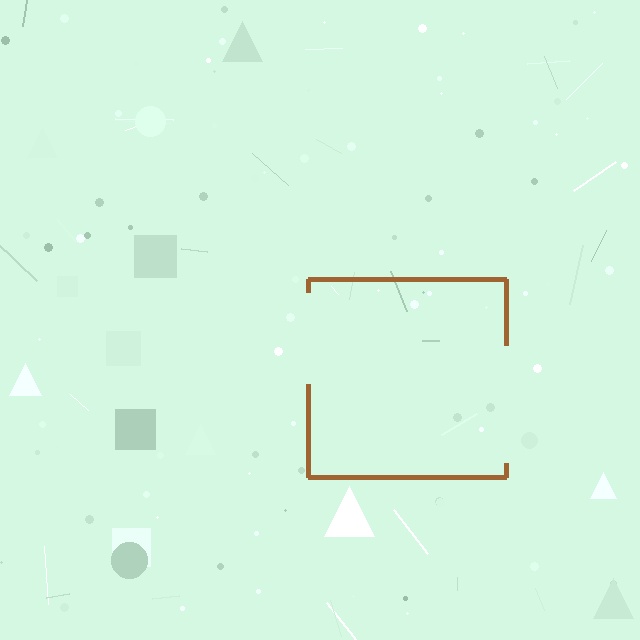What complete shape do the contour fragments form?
The contour fragments form a square.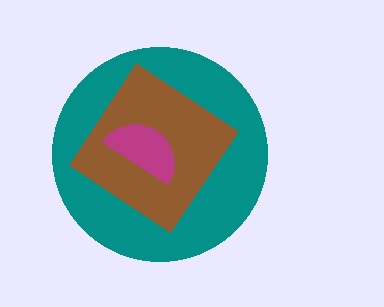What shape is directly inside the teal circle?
The brown diamond.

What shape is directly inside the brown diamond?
The magenta semicircle.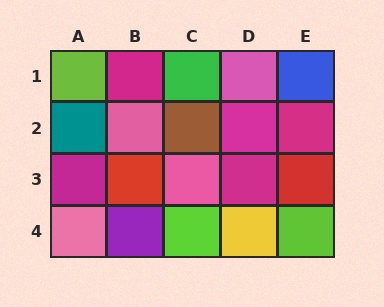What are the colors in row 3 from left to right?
Magenta, red, pink, magenta, red.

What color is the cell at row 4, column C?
Lime.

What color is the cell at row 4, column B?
Purple.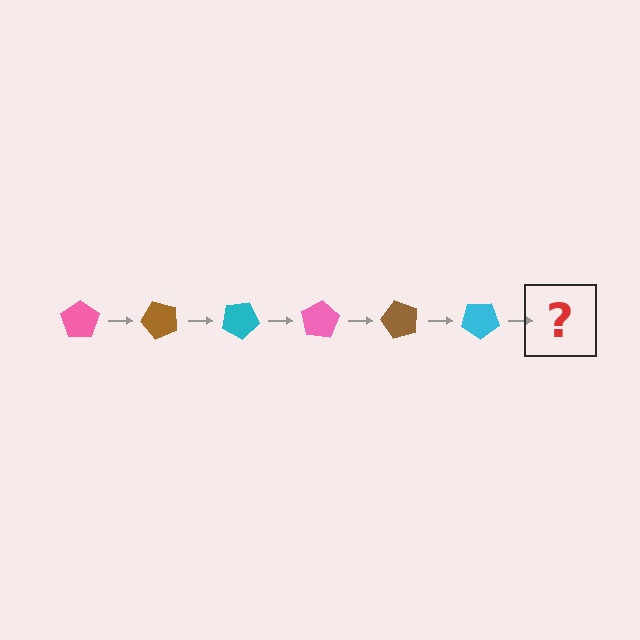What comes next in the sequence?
The next element should be a pink pentagon, rotated 300 degrees from the start.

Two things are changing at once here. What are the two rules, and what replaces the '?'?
The two rules are that it rotates 50 degrees each step and the color cycles through pink, brown, and cyan. The '?' should be a pink pentagon, rotated 300 degrees from the start.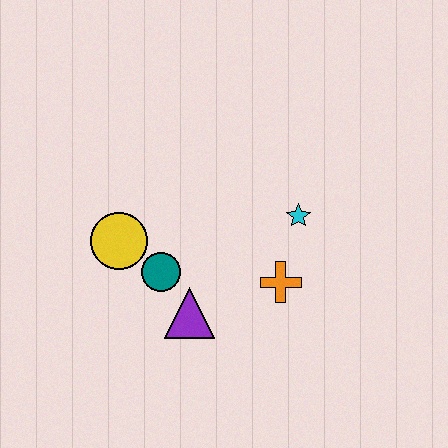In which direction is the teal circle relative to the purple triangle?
The teal circle is above the purple triangle.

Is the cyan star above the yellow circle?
Yes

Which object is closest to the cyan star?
The orange cross is closest to the cyan star.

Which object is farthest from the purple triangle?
The cyan star is farthest from the purple triangle.